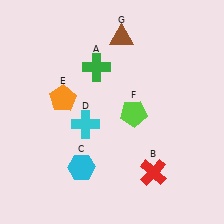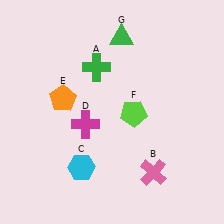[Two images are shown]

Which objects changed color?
B changed from red to pink. D changed from cyan to magenta. G changed from brown to green.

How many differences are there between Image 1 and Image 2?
There are 3 differences between the two images.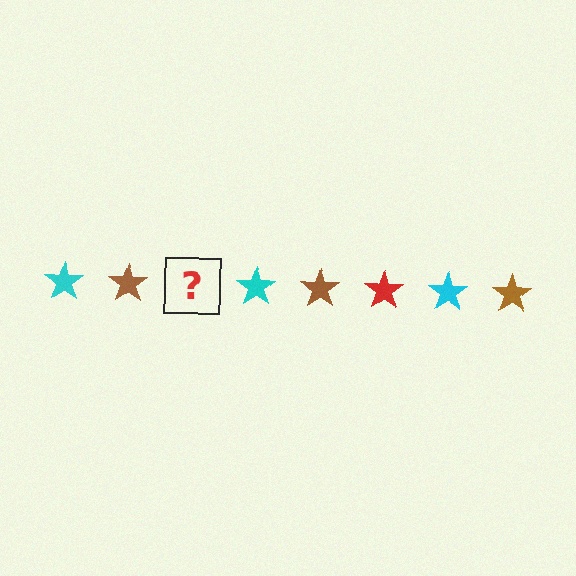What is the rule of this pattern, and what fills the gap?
The rule is that the pattern cycles through cyan, brown, red stars. The gap should be filled with a red star.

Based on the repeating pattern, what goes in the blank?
The blank should be a red star.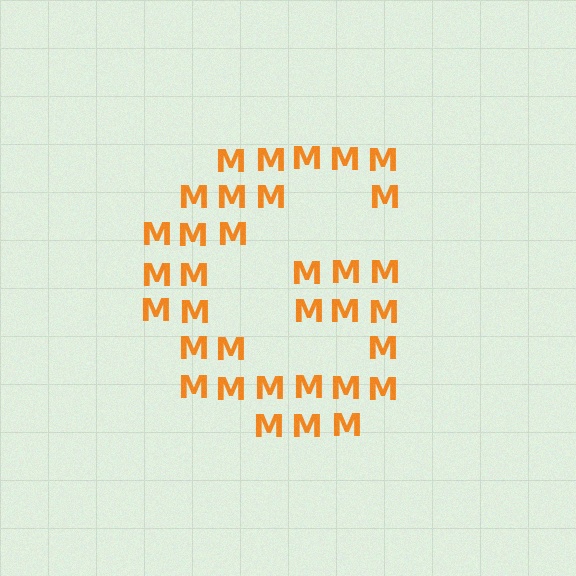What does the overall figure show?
The overall figure shows the letter G.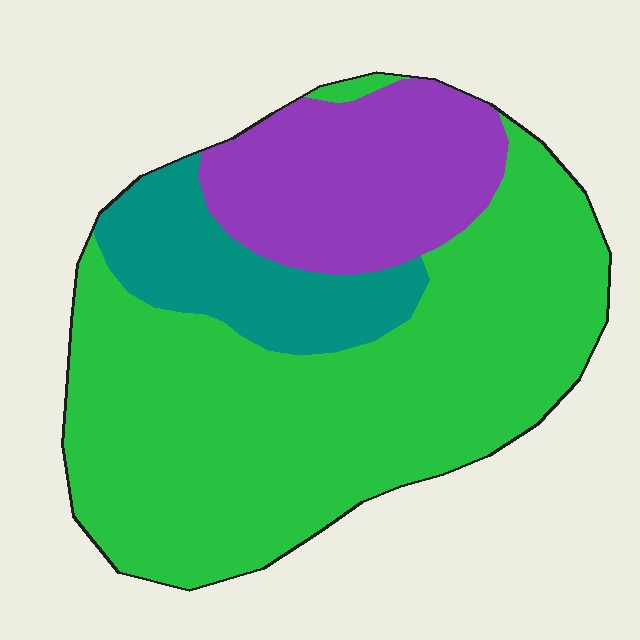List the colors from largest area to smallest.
From largest to smallest: green, purple, teal.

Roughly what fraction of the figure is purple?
Purple covers about 20% of the figure.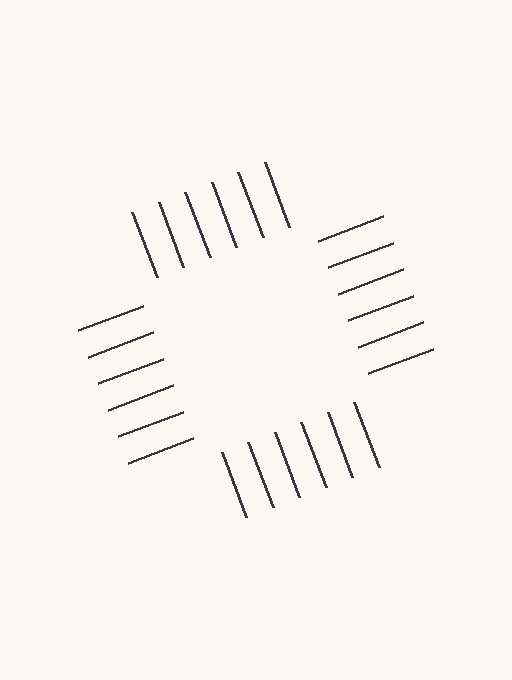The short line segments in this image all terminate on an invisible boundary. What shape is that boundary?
An illusory square — the line segments terminate on its edges but no continuous stroke is drawn.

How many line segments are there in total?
24 — 6 along each of the 4 edges.